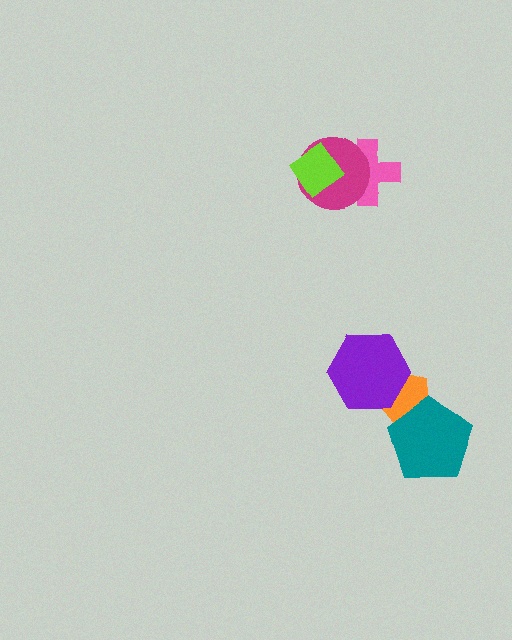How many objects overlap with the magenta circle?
2 objects overlap with the magenta circle.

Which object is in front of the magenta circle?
The lime diamond is in front of the magenta circle.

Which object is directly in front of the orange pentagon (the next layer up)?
The purple hexagon is directly in front of the orange pentagon.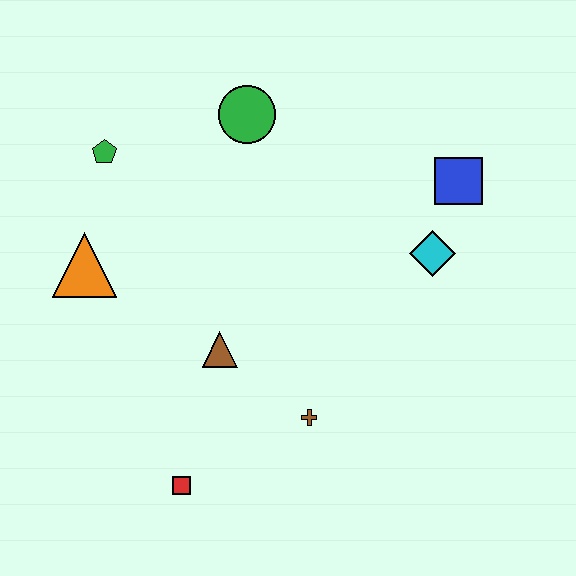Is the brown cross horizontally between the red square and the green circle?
No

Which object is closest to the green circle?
The green pentagon is closest to the green circle.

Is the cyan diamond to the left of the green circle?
No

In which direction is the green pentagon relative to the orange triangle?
The green pentagon is above the orange triangle.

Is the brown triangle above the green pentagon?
No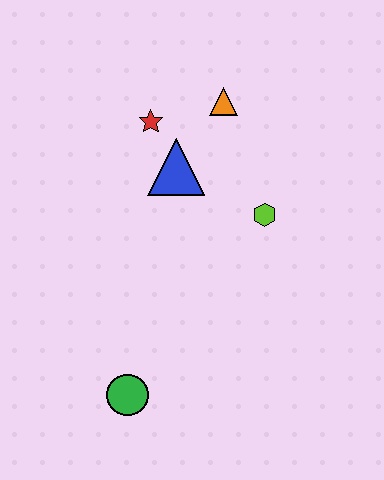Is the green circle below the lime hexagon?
Yes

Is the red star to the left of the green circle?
No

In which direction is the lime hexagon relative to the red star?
The lime hexagon is to the right of the red star.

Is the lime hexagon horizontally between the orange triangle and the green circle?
No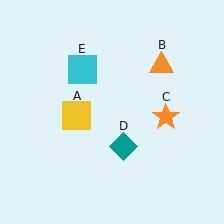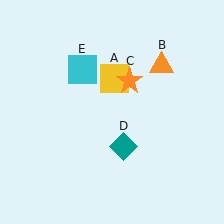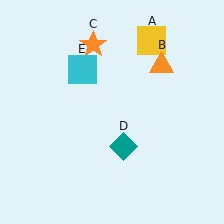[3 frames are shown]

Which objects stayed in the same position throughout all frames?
Orange triangle (object B) and teal diamond (object D) and cyan square (object E) remained stationary.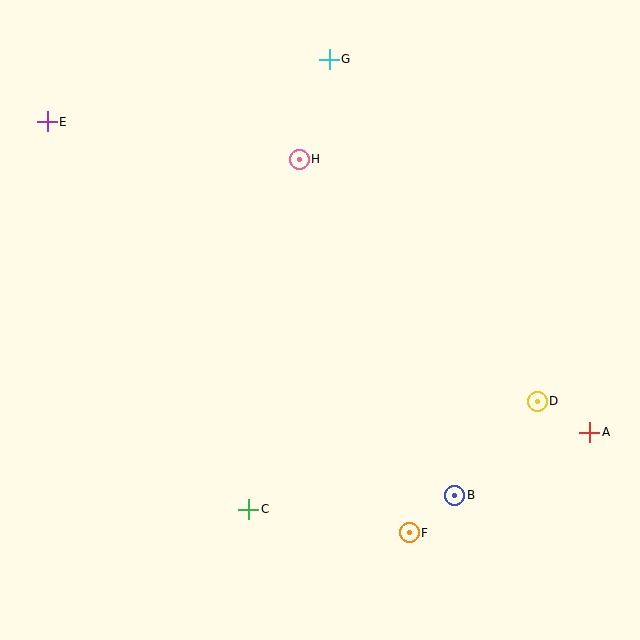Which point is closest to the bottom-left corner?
Point C is closest to the bottom-left corner.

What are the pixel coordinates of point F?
Point F is at (409, 533).